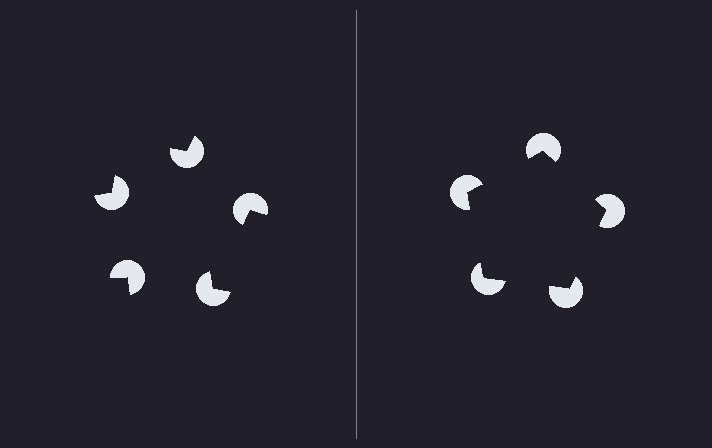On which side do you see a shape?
An illusory pentagon appears on the right side. On the left side the wedge cuts are rotated, so no coherent shape forms.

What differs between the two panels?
The pac-man discs are positioned identically on both sides; only the wedge orientations differ. On the right they align to a pentagon; on the left they are misaligned.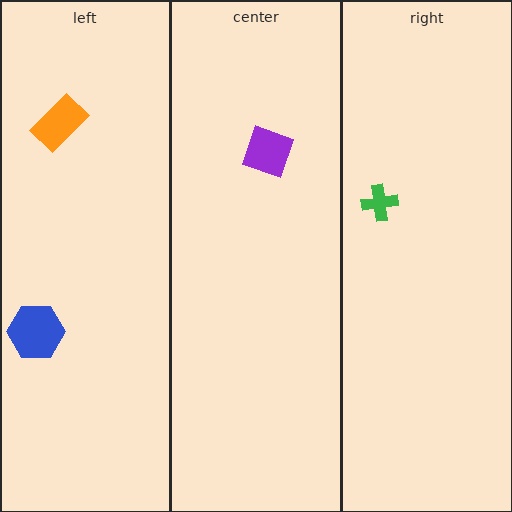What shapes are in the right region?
The green cross.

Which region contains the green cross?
The right region.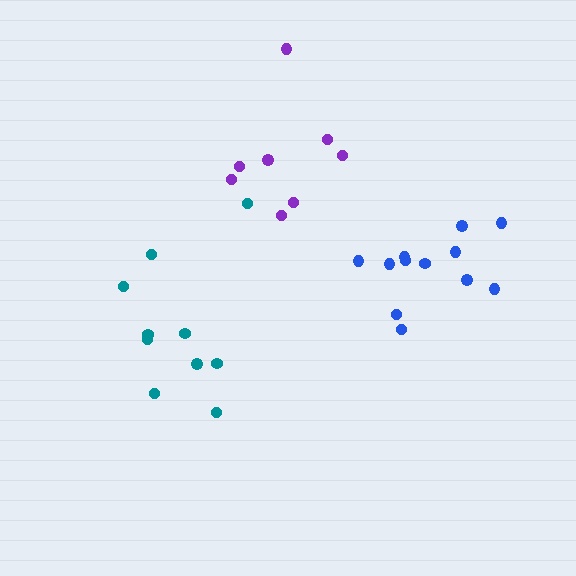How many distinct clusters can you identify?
There are 3 distinct clusters.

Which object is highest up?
The purple cluster is topmost.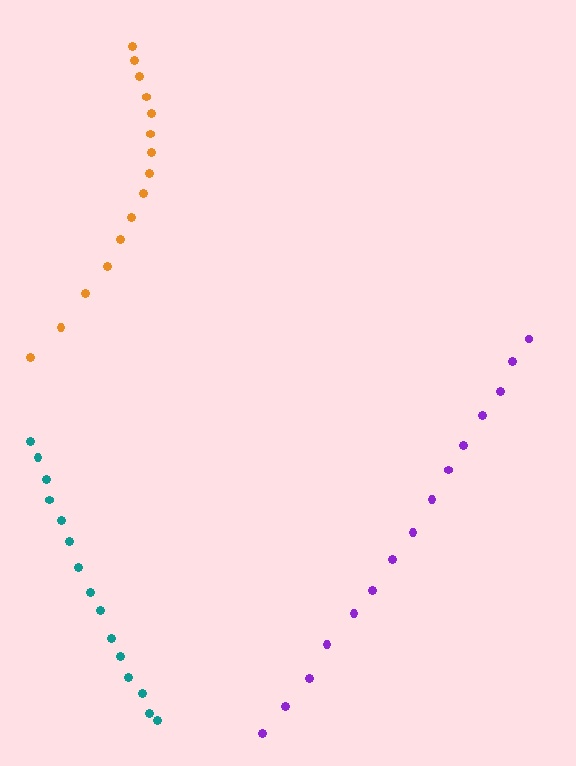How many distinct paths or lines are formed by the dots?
There are 3 distinct paths.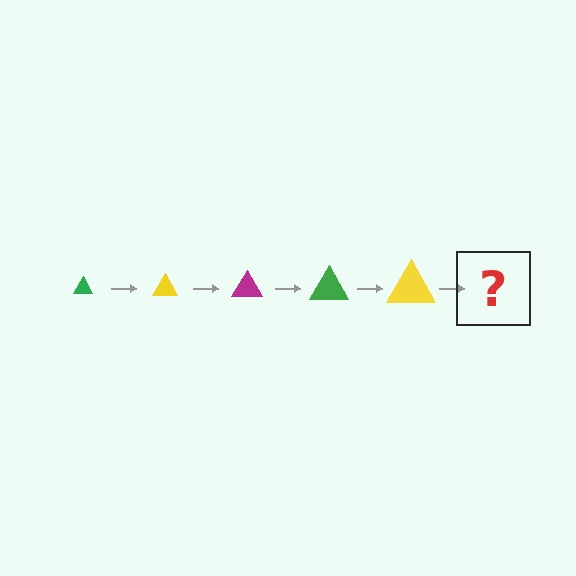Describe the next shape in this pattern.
It should be a magenta triangle, larger than the previous one.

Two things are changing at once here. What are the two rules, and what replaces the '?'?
The two rules are that the triangle grows larger each step and the color cycles through green, yellow, and magenta. The '?' should be a magenta triangle, larger than the previous one.